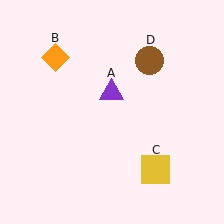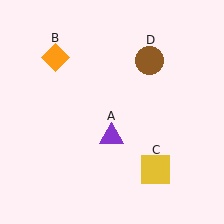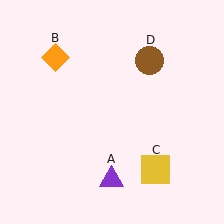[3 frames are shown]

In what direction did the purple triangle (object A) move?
The purple triangle (object A) moved down.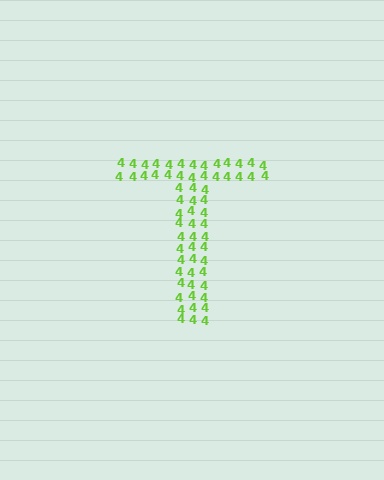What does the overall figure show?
The overall figure shows the letter T.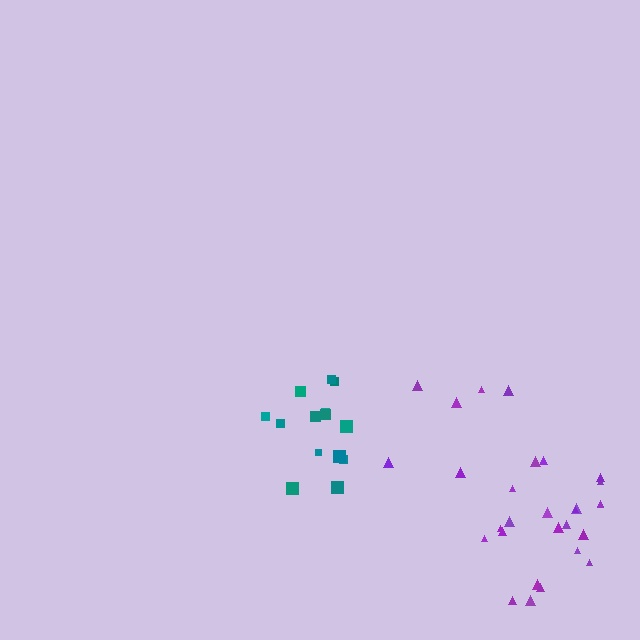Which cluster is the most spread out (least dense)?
Purple.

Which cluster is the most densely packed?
Teal.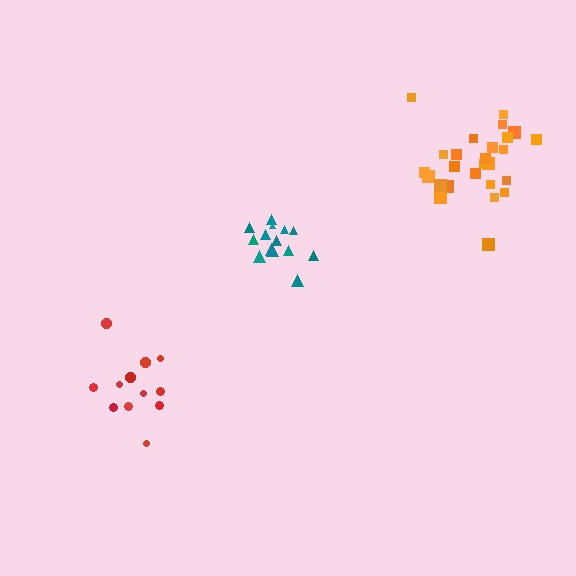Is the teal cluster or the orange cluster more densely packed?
Teal.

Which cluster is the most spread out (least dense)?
Red.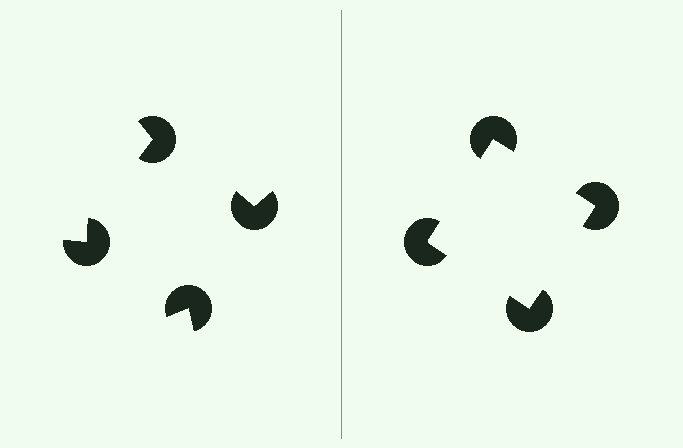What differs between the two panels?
The pac-man discs are positioned identically on both sides; only the wedge orientations differ. On the right they align to a square; on the left they are misaligned.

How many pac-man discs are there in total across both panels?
8 — 4 on each side.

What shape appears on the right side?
An illusory square.